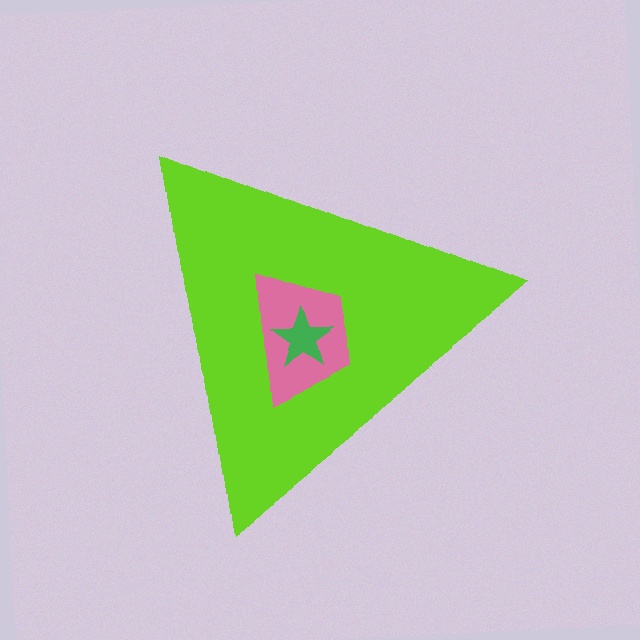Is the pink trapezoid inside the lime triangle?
Yes.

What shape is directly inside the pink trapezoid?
The green star.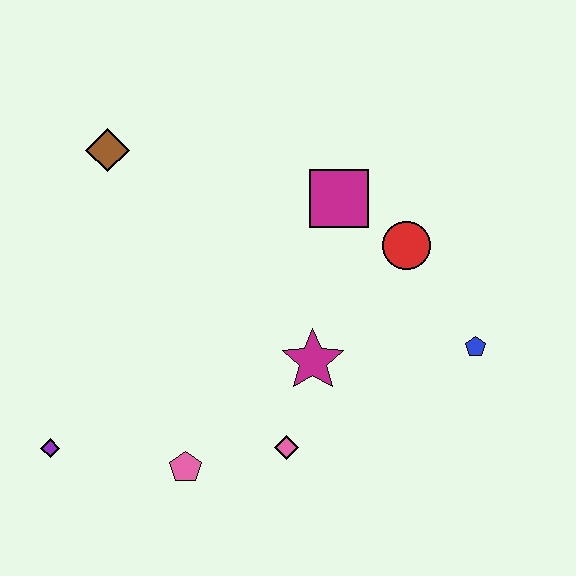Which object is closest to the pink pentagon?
The pink diamond is closest to the pink pentagon.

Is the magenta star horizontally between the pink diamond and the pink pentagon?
No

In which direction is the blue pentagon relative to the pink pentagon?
The blue pentagon is to the right of the pink pentagon.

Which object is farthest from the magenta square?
The purple diamond is farthest from the magenta square.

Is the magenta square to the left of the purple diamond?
No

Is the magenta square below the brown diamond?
Yes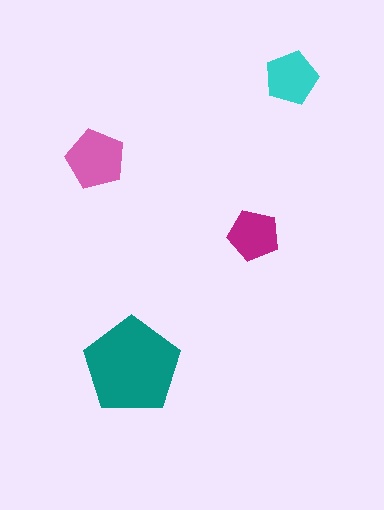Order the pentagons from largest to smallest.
the teal one, the pink one, the cyan one, the magenta one.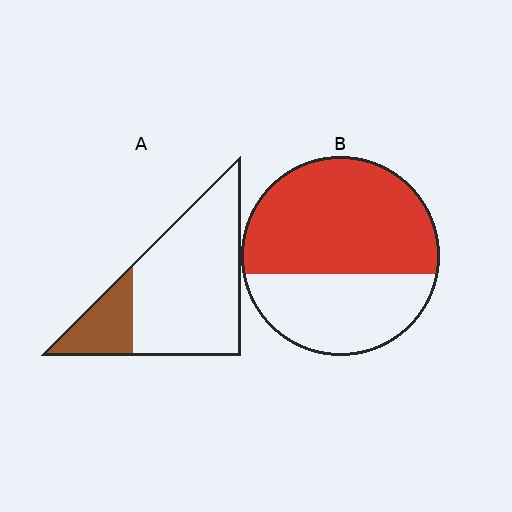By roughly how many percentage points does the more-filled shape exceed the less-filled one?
By roughly 40 percentage points (B over A).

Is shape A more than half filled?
No.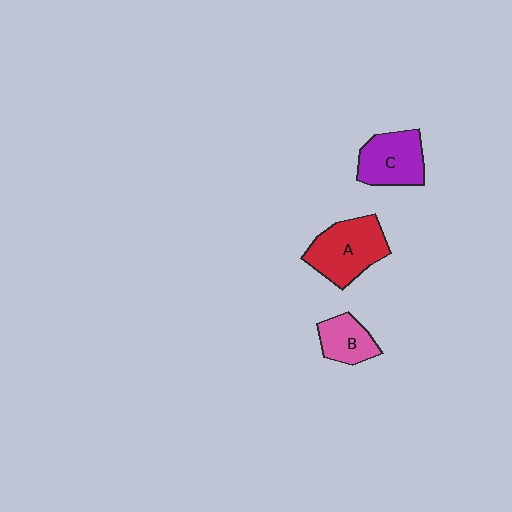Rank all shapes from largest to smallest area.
From largest to smallest: A (red), C (purple), B (pink).